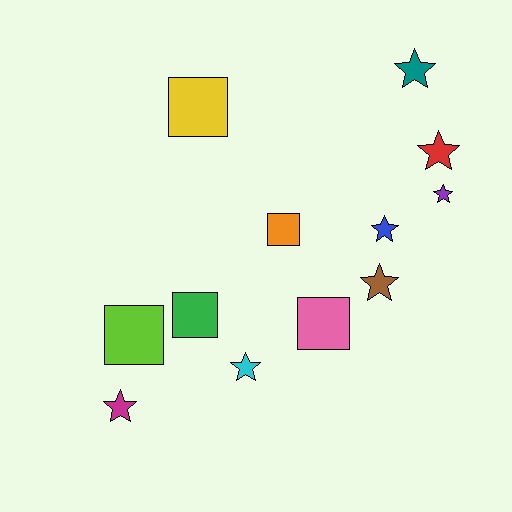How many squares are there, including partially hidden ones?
There are 5 squares.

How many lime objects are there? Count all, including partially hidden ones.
There is 1 lime object.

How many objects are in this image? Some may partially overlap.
There are 12 objects.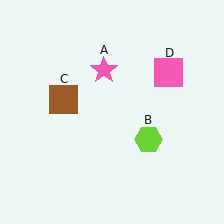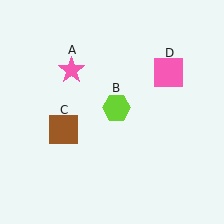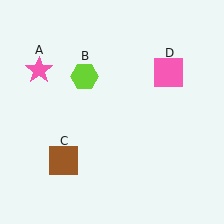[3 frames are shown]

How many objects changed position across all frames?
3 objects changed position: pink star (object A), lime hexagon (object B), brown square (object C).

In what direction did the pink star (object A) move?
The pink star (object A) moved left.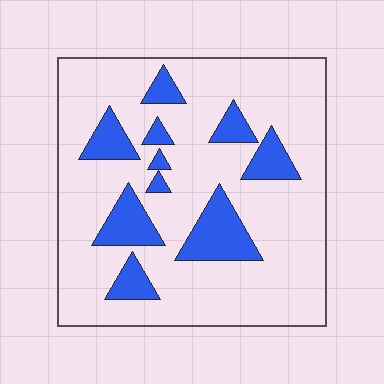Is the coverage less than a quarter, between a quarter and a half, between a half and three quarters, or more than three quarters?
Less than a quarter.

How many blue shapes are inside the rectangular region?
10.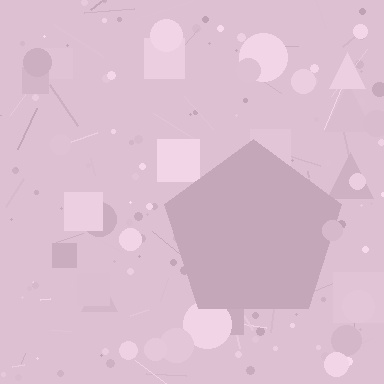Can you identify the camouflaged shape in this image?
The camouflaged shape is a pentagon.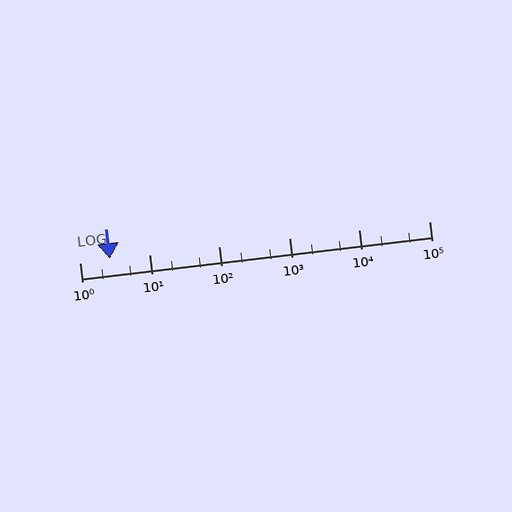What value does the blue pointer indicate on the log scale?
The pointer indicates approximately 2.7.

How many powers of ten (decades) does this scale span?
The scale spans 5 decades, from 1 to 100000.